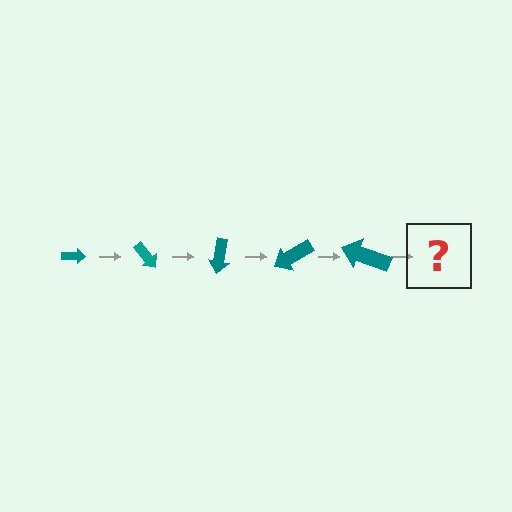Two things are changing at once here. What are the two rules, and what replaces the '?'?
The two rules are that the arrow grows larger each step and it rotates 50 degrees each step. The '?' should be an arrow, larger than the previous one and rotated 250 degrees from the start.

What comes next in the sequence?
The next element should be an arrow, larger than the previous one and rotated 250 degrees from the start.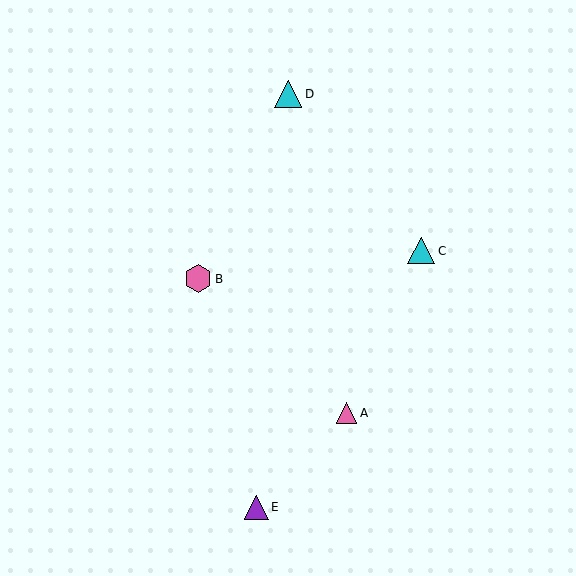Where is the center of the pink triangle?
The center of the pink triangle is at (347, 413).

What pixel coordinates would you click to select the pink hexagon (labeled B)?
Click at (198, 279) to select the pink hexagon B.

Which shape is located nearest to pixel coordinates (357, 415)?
The pink triangle (labeled A) at (347, 413) is nearest to that location.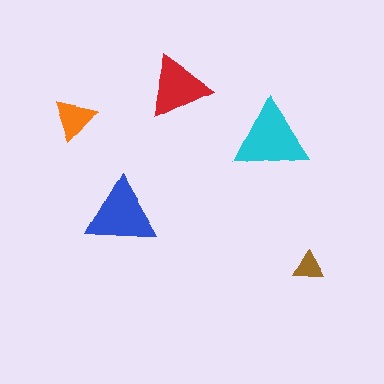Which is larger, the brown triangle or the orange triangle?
The orange one.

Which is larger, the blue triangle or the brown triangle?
The blue one.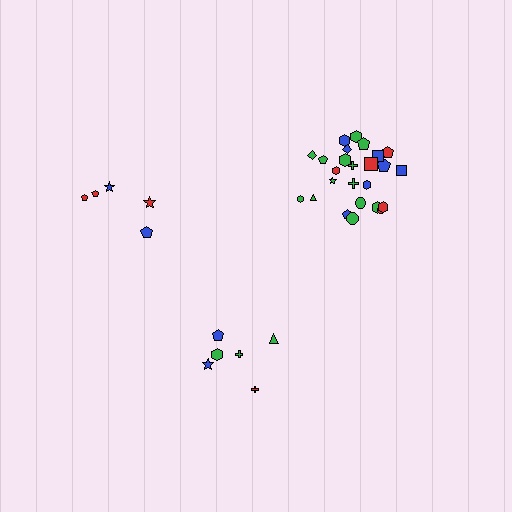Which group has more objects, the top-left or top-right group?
The top-right group.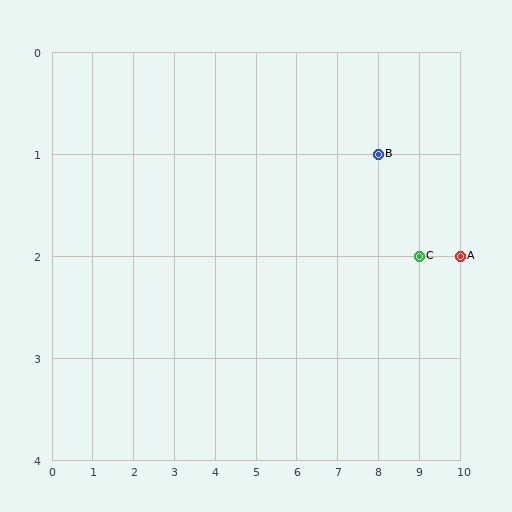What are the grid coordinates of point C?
Point C is at grid coordinates (9, 2).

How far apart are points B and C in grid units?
Points B and C are 1 column and 1 row apart (about 1.4 grid units diagonally).